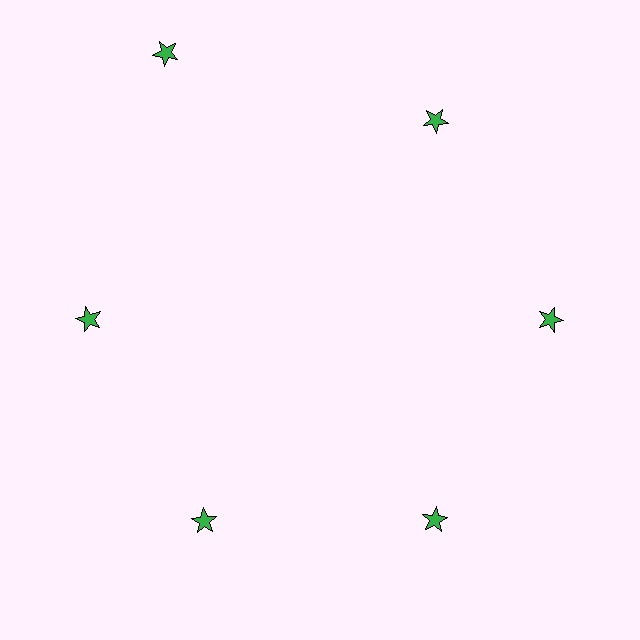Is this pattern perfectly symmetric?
No. The 6 green stars are arranged in a ring, but one element near the 11 o'clock position is pushed outward from the center, breaking the 6-fold rotational symmetry.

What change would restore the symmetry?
The symmetry would be restored by moving it inward, back onto the ring so that all 6 stars sit at equal angles and equal distance from the center.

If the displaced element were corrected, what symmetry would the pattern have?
It would have 6-fold rotational symmetry — the pattern would map onto itself every 60 degrees.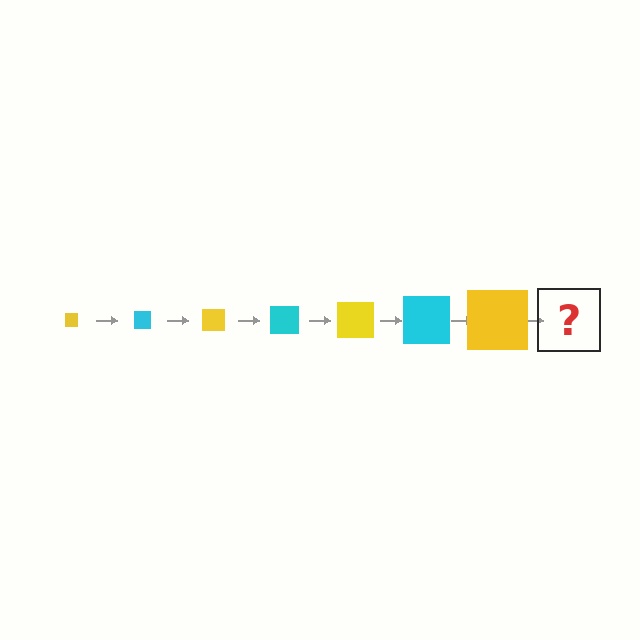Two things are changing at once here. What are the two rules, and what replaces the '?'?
The two rules are that the square grows larger each step and the color cycles through yellow and cyan. The '?' should be a cyan square, larger than the previous one.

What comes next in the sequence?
The next element should be a cyan square, larger than the previous one.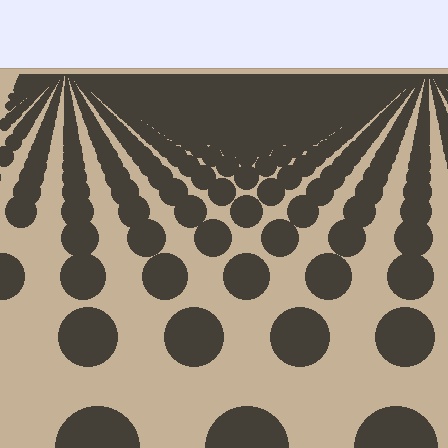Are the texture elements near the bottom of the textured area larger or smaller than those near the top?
Larger. Near the bottom, elements are closer to the viewer and appear at a bigger on-screen size.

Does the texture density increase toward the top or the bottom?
Density increases toward the top.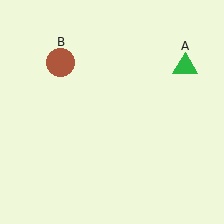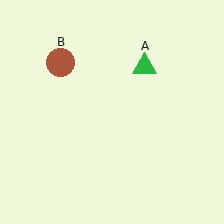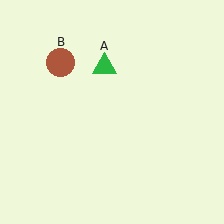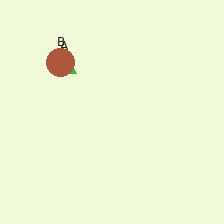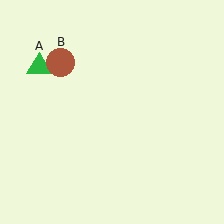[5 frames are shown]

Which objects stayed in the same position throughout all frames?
Brown circle (object B) remained stationary.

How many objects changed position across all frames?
1 object changed position: green triangle (object A).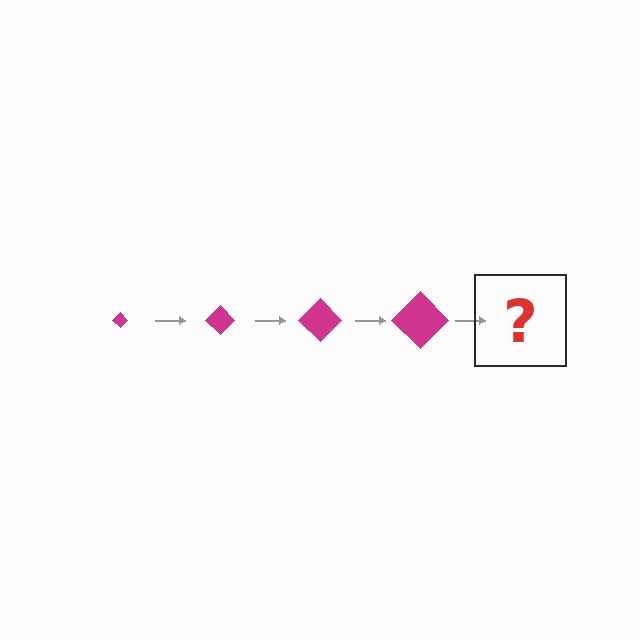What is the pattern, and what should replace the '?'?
The pattern is that the diamond gets progressively larger each step. The '?' should be a magenta diamond, larger than the previous one.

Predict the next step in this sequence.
The next step is a magenta diamond, larger than the previous one.